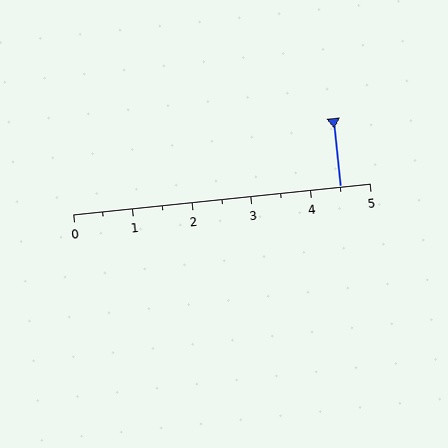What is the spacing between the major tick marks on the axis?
The major ticks are spaced 1 apart.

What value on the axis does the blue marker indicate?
The marker indicates approximately 4.5.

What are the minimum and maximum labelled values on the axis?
The axis runs from 0 to 5.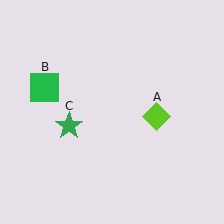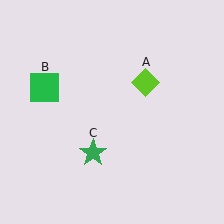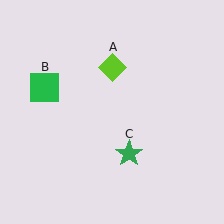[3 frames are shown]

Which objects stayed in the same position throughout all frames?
Green square (object B) remained stationary.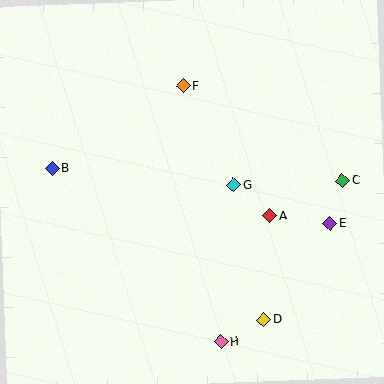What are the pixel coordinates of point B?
Point B is at (53, 168).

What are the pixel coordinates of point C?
Point C is at (343, 181).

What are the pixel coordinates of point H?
Point H is at (221, 342).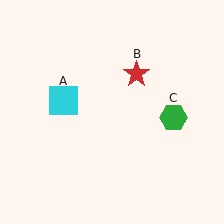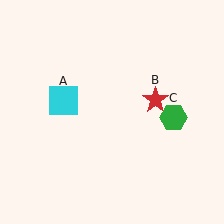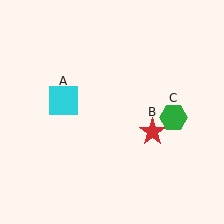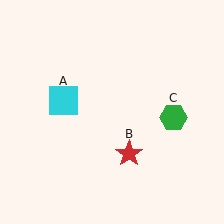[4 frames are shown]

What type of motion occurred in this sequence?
The red star (object B) rotated clockwise around the center of the scene.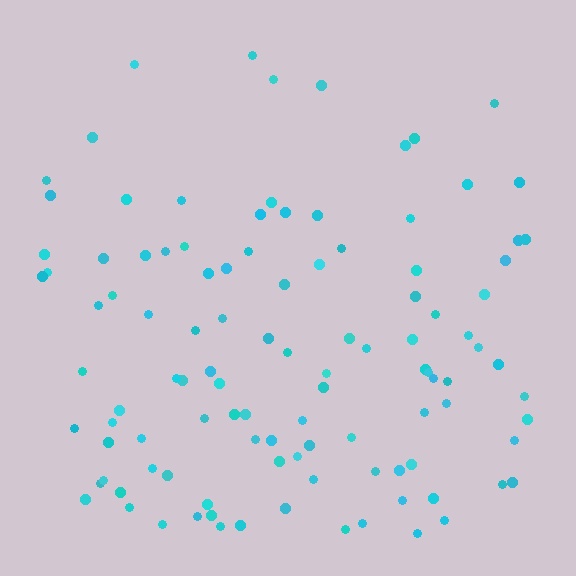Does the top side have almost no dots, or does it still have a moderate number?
Still a moderate number, just noticeably fewer than the bottom.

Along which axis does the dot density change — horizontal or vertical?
Vertical.